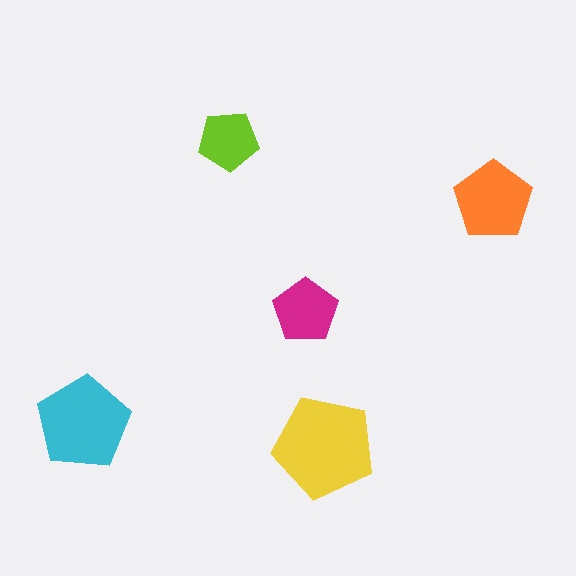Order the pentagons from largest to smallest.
the yellow one, the cyan one, the orange one, the magenta one, the lime one.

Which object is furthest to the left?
The cyan pentagon is leftmost.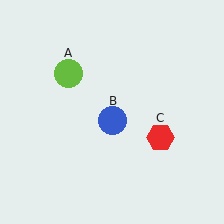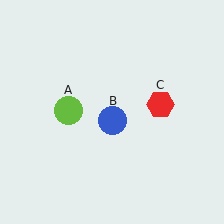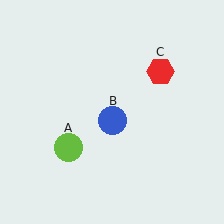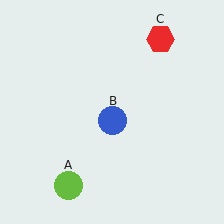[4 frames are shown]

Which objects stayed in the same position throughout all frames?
Blue circle (object B) remained stationary.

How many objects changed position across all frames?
2 objects changed position: lime circle (object A), red hexagon (object C).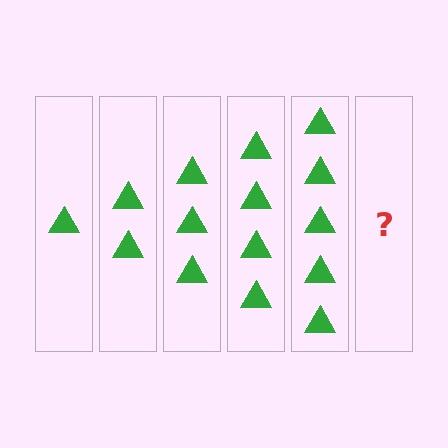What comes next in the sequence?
The next element should be 6 triangles.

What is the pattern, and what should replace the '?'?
The pattern is that each step adds one more triangle. The '?' should be 6 triangles.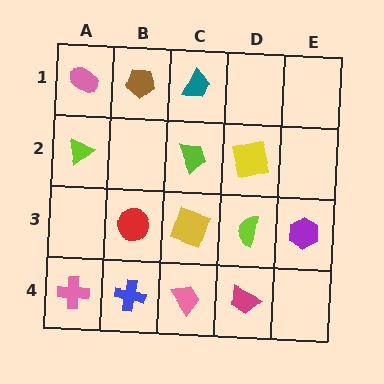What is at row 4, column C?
A pink trapezoid.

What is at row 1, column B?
A brown pentagon.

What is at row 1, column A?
A pink ellipse.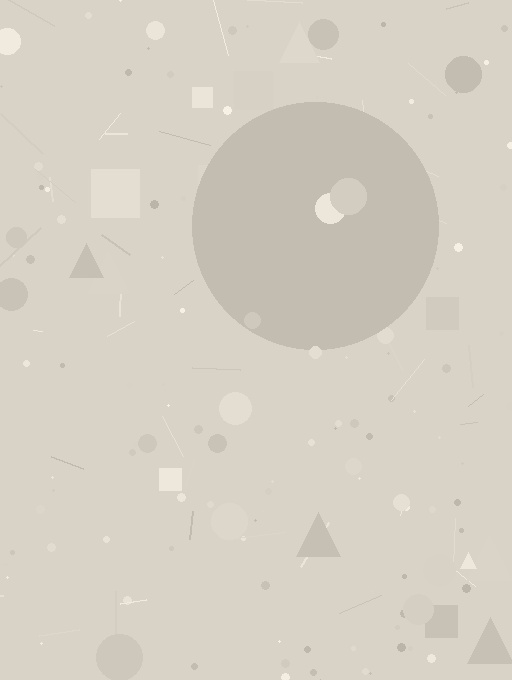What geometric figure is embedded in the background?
A circle is embedded in the background.